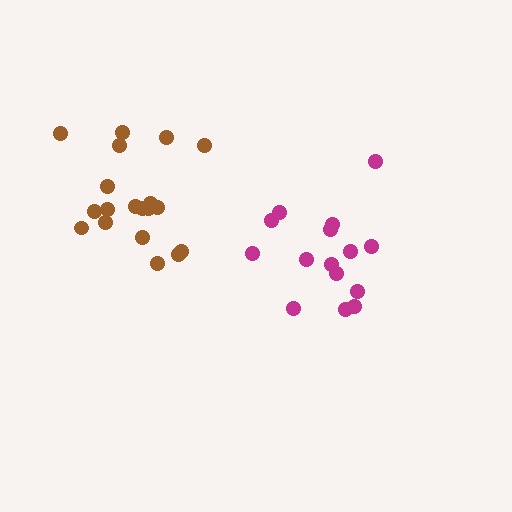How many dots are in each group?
Group 1: 19 dots, Group 2: 15 dots (34 total).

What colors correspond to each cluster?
The clusters are colored: brown, magenta.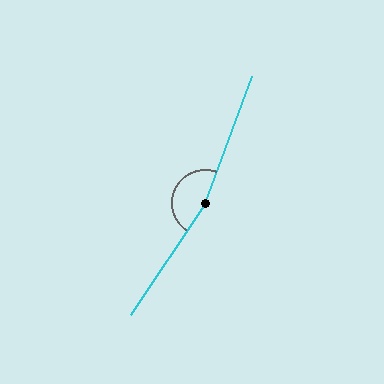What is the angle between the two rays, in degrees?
Approximately 166 degrees.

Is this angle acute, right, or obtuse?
It is obtuse.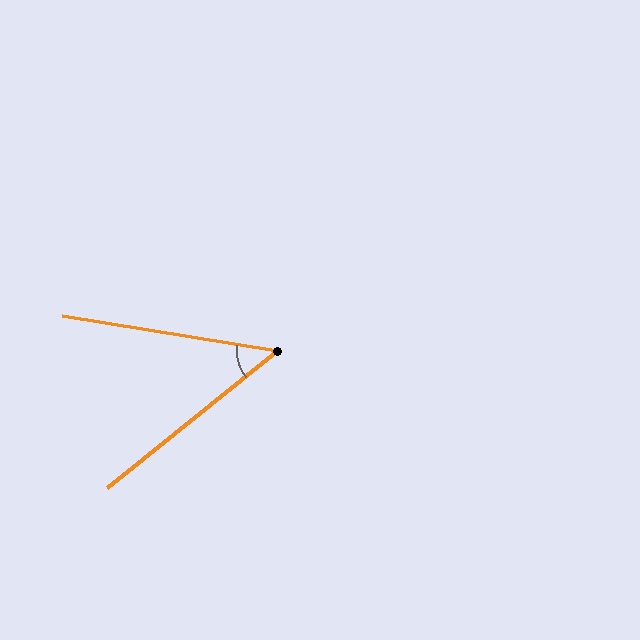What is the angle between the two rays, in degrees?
Approximately 48 degrees.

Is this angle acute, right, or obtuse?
It is acute.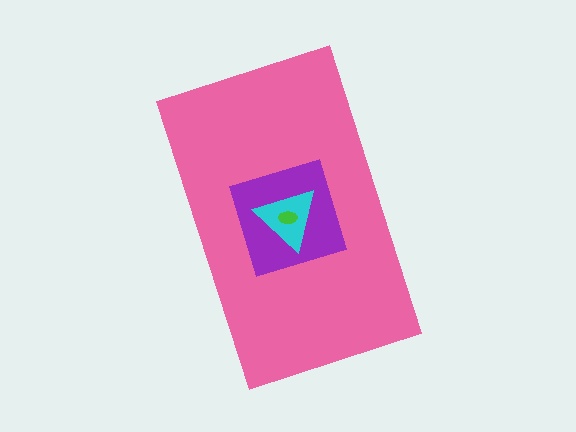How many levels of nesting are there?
4.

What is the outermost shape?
The pink rectangle.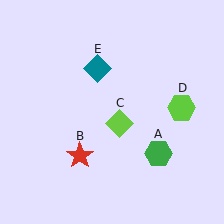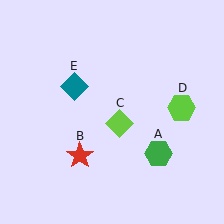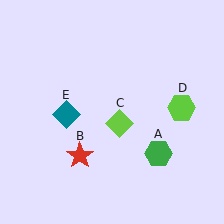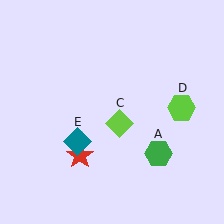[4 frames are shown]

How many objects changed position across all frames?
1 object changed position: teal diamond (object E).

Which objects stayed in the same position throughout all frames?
Green hexagon (object A) and red star (object B) and lime diamond (object C) and lime hexagon (object D) remained stationary.